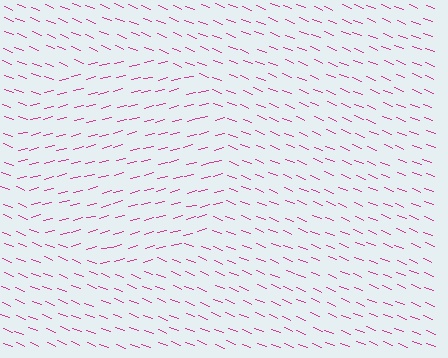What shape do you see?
I see a circle.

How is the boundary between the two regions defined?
The boundary is defined purely by a change in line orientation (approximately 35 degrees difference). All lines are the same color and thickness.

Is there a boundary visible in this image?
Yes, there is a texture boundary formed by a change in line orientation.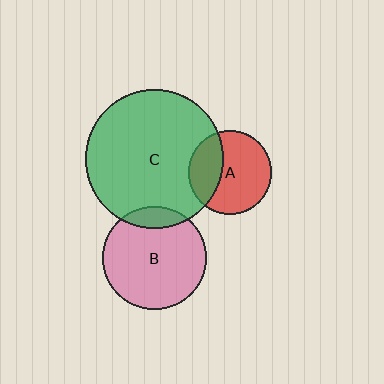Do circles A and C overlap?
Yes.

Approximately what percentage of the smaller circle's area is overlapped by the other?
Approximately 35%.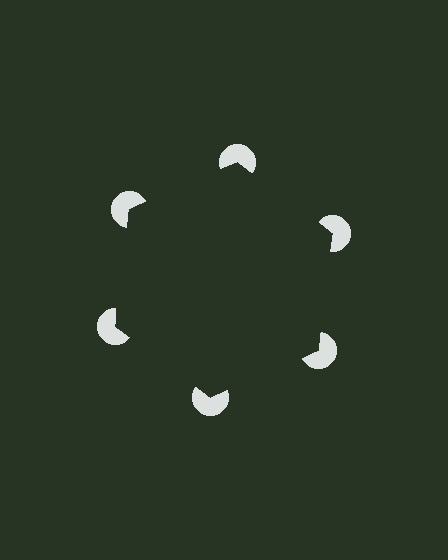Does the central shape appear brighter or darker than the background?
It typically appears slightly darker than the background, even though no actual brightness change is drawn.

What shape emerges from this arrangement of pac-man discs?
An illusory hexagon — its edges are inferred from the aligned wedge cuts in the pac-man discs, not physically drawn.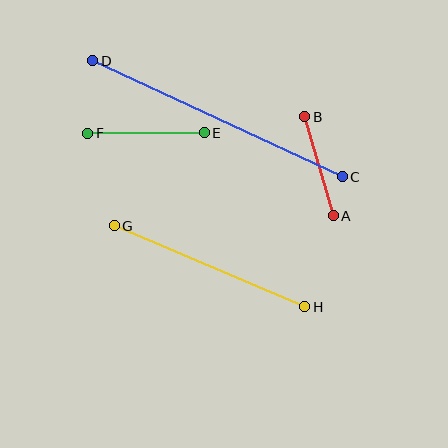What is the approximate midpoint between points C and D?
The midpoint is at approximately (218, 119) pixels.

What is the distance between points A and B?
The distance is approximately 103 pixels.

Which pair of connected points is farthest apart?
Points C and D are farthest apart.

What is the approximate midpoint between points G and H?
The midpoint is at approximately (209, 266) pixels.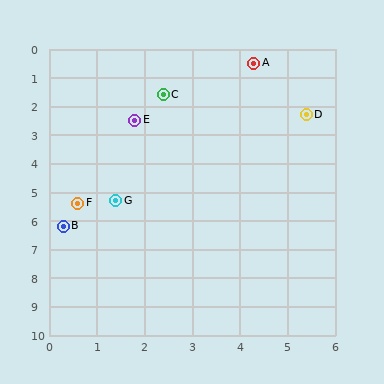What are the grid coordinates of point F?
Point F is at approximately (0.6, 5.4).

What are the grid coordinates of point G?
Point G is at approximately (1.4, 5.3).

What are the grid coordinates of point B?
Point B is at approximately (0.3, 6.2).